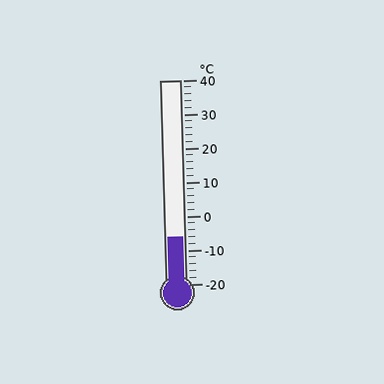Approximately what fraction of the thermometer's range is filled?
The thermometer is filled to approximately 25% of its range.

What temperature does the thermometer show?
The thermometer shows approximately -6°C.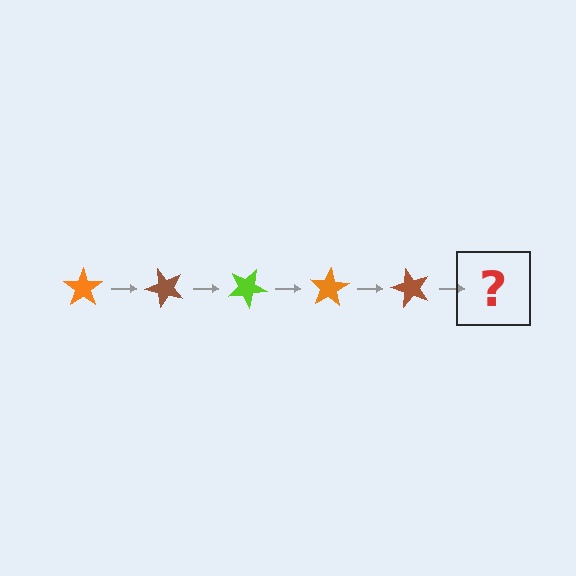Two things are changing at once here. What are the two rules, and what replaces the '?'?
The two rules are that it rotates 50 degrees each step and the color cycles through orange, brown, and lime. The '?' should be a lime star, rotated 250 degrees from the start.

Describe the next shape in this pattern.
It should be a lime star, rotated 250 degrees from the start.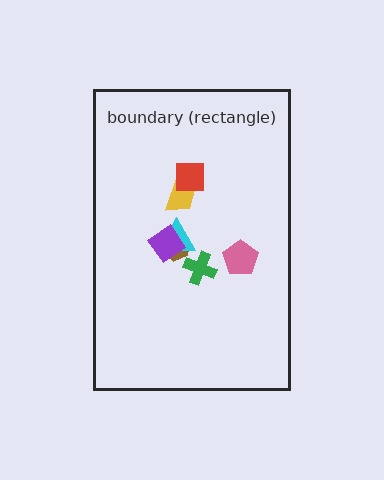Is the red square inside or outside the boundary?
Inside.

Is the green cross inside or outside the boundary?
Inside.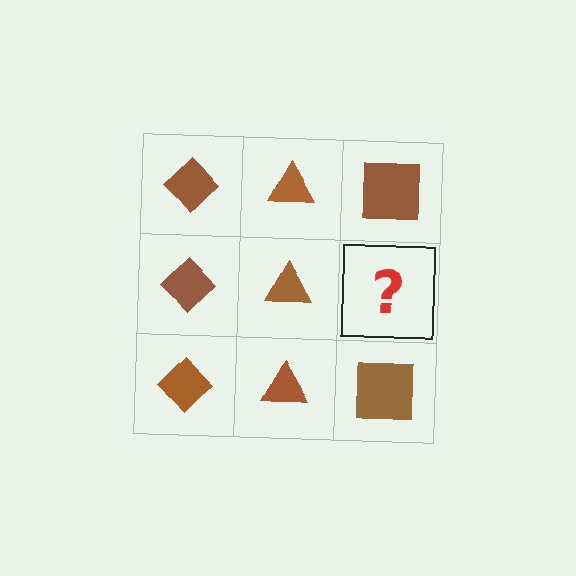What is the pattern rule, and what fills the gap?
The rule is that each column has a consistent shape. The gap should be filled with a brown square.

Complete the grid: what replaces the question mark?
The question mark should be replaced with a brown square.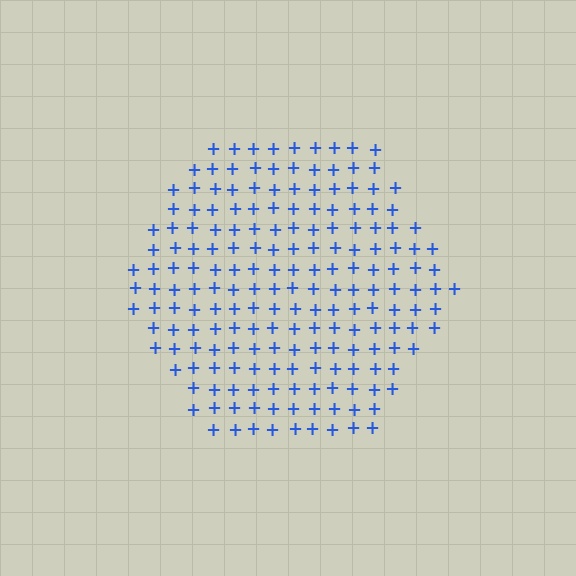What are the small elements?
The small elements are plus signs.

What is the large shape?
The large shape is a hexagon.